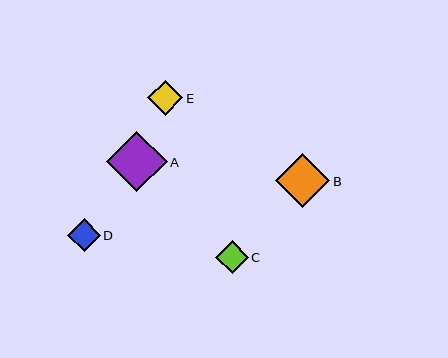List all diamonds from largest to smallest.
From largest to smallest: A, B, E, C, D.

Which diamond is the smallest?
Diamond D is the smallest with a size of approximately 32 pixels.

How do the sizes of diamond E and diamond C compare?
Diamond E and diamond C are approximately the same size.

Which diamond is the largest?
Diamond A is the largest with a size of approximately 60 pixels.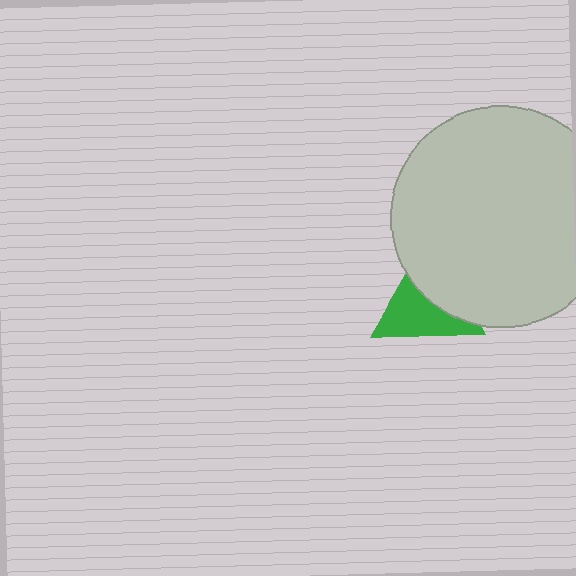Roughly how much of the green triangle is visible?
About half of it is visible (roughly 55%).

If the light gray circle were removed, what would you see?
You would see the complete green triangle.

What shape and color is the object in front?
The object in front is a light gray circle.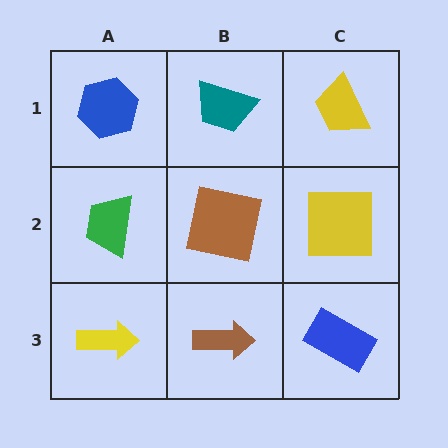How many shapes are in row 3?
3 shapes.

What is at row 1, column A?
A blue hexagon.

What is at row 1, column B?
A teal trapezoid.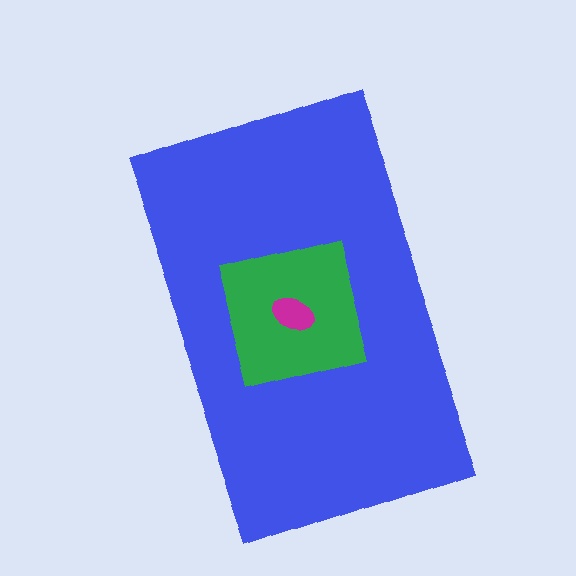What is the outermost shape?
The blue rectangle.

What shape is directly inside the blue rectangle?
The green square.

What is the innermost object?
The magenta ellipse.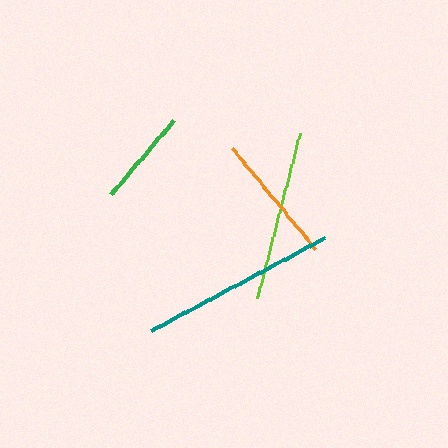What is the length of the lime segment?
The lime segment is approximately 170 pixels long.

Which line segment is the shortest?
The green line is the shortest at approximately 98 pixels.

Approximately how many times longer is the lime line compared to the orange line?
The lime line is approximately 1.3 times the length of the orange line.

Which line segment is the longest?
The teal line is the longest at approximately 198 pixels.